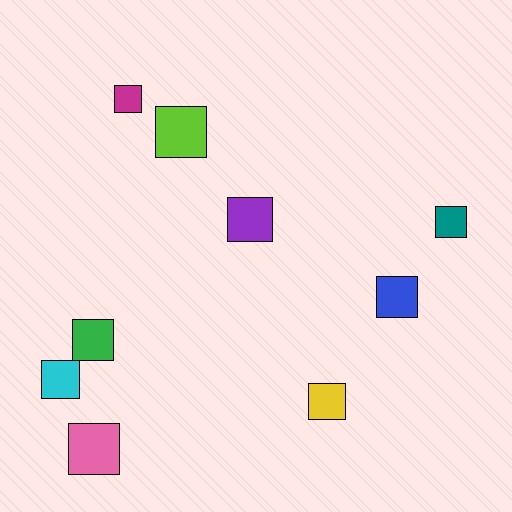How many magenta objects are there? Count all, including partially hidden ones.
There is 1 magenta object.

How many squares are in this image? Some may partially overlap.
There are 9 squares.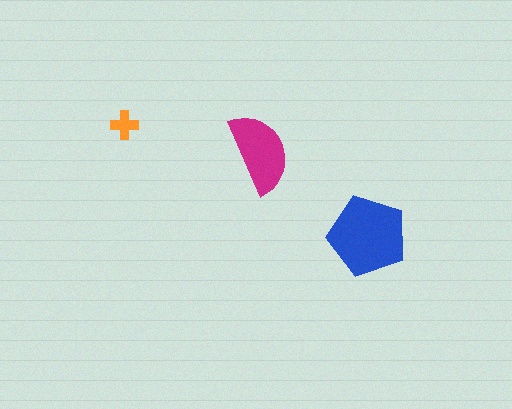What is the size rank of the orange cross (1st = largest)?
3rd.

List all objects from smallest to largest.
The orange cross, the magenta semicircle, the blue pentagon.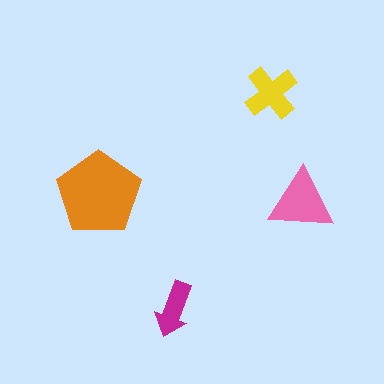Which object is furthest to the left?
The orange pentagon is leftmost.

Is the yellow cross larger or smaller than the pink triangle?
Smaller.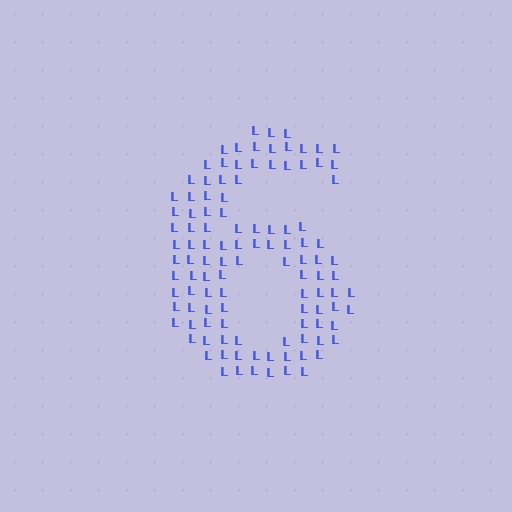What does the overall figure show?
The overall figure shows the digit 6.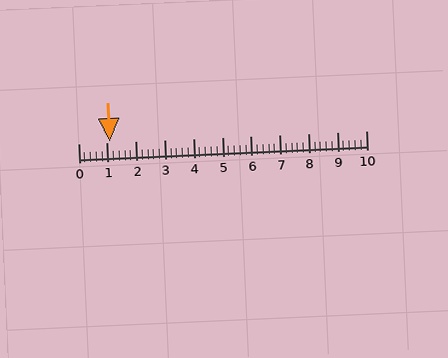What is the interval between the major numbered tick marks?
The major tick marks are spaced 1 units apart.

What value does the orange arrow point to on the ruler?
The orange arrow points to approximately 1.1.